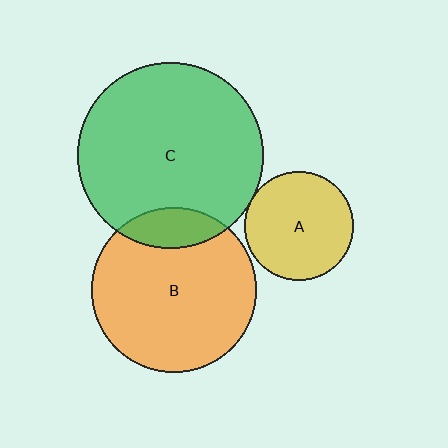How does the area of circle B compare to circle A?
Approximately 2.3 times.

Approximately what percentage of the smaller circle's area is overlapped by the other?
Approximately 5%.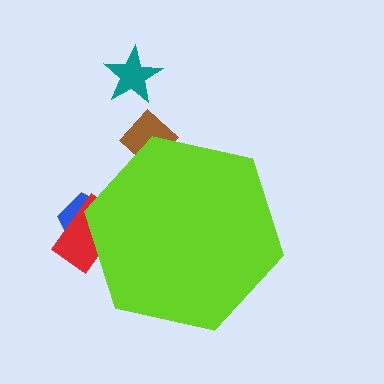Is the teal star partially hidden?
No, the teal star is fully visible.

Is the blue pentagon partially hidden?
Yes, the blue pentagon is partially hidden behind the lime hexagon.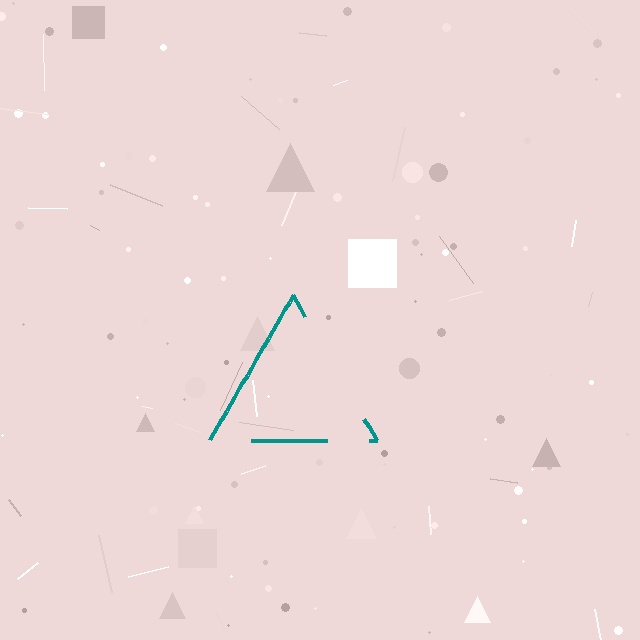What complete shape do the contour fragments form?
The contour fragments form a triangle.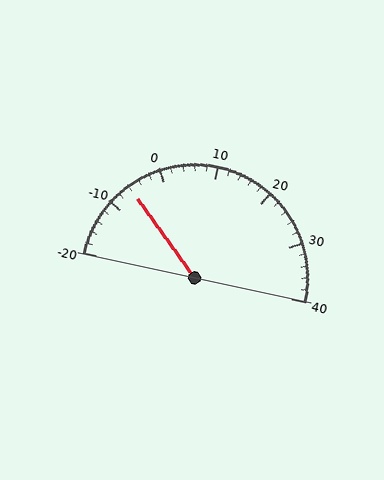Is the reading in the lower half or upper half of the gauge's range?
The reading is in the lower half of the range (-20 to 40).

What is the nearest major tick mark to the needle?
The nearest major tick mark is -10.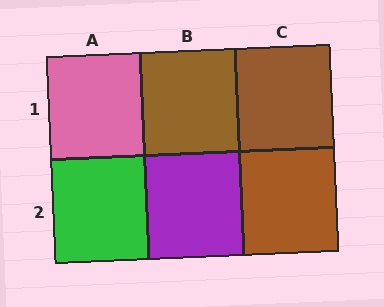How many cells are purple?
1 cell is purple.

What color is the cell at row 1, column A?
Pink.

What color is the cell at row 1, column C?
Brown.